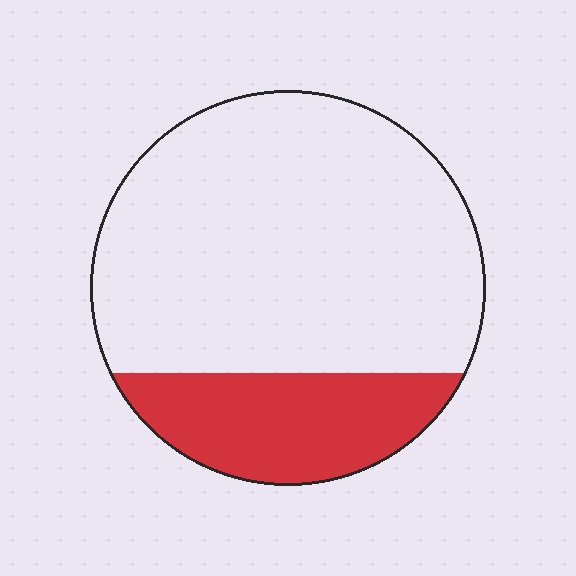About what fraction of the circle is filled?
About one quarter (1/4).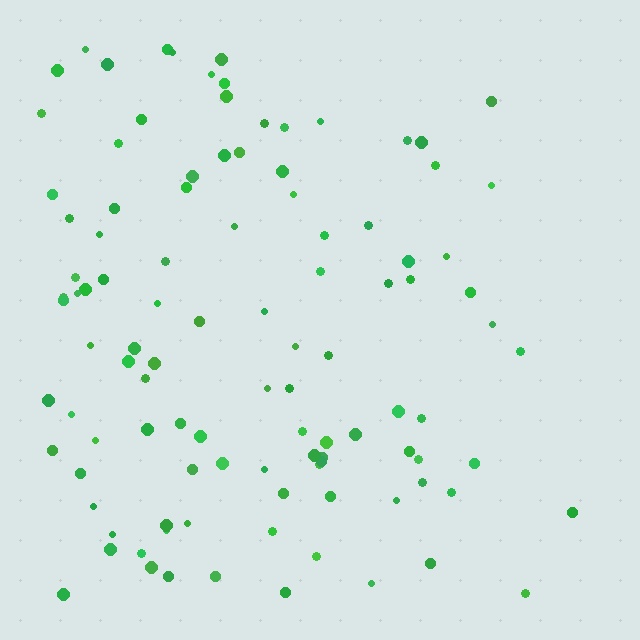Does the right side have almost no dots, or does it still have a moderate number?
Still a moderate number, just noticeably fewer than the left.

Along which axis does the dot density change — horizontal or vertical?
Horizontal.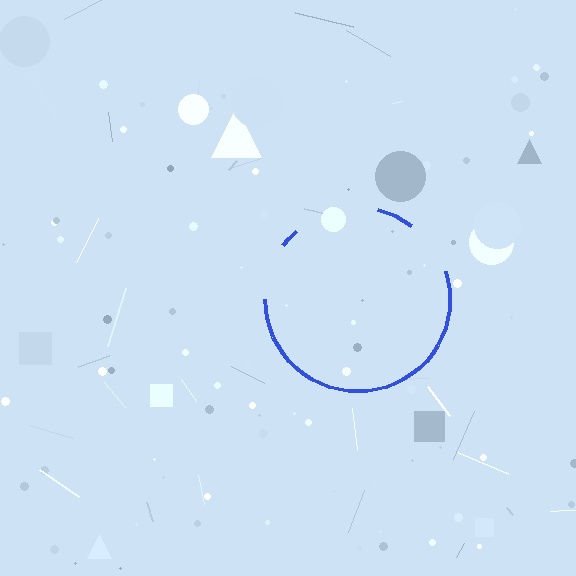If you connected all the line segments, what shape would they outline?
They would outline a circle.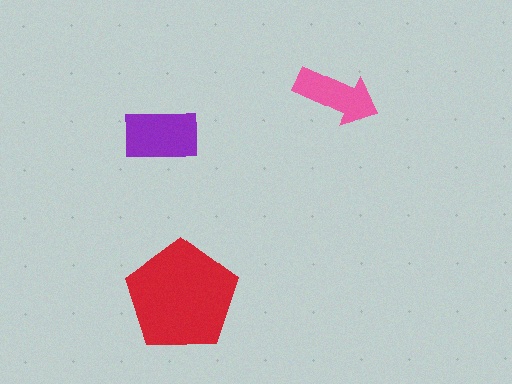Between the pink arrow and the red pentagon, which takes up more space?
The red pentagon.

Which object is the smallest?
The pink arrow.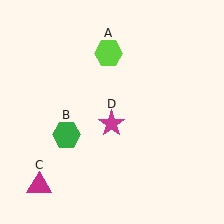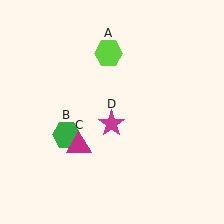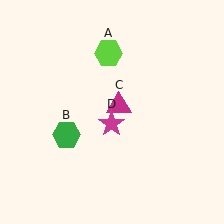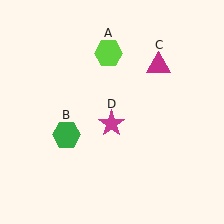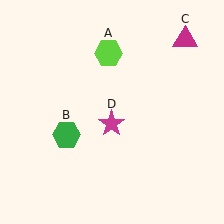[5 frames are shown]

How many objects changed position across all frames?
1 object changed position: magenta triangle (object C).